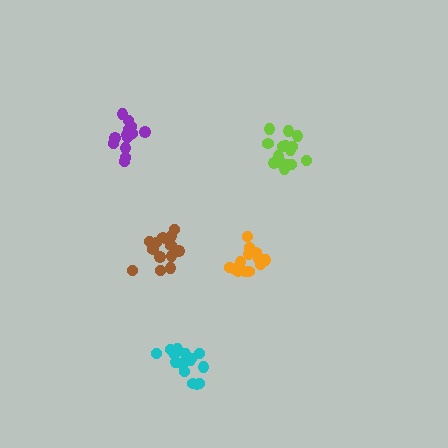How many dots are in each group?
Group 1: 15 dots, Group 2: 14 dots, Group 3: 13 dots, Group 4: 14 dots, Group 5: 16 dots (72 total).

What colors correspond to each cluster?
The clusters are colored: lime, brown, purple, orange, cyan.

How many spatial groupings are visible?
There are 5 spatial groupings.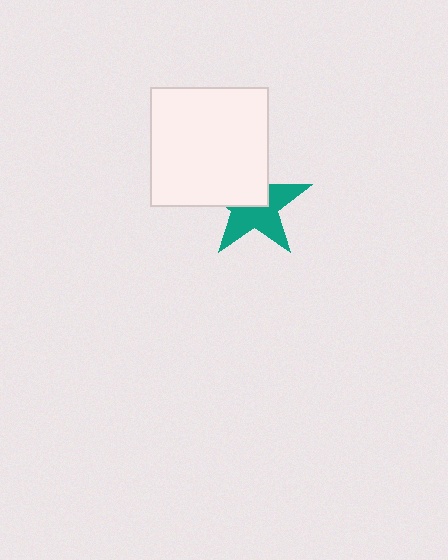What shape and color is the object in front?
The object in front is a white square.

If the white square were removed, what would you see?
You would see the complete teal star.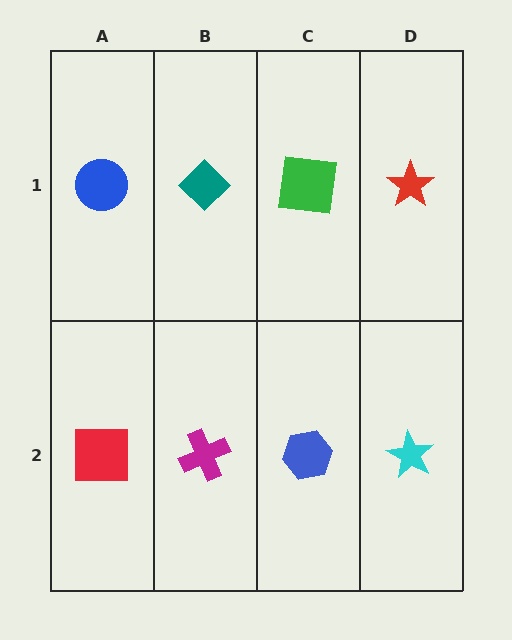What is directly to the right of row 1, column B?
A green square.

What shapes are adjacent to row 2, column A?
A blue circle (row 1, column A), a magenta cross (row 2, column B).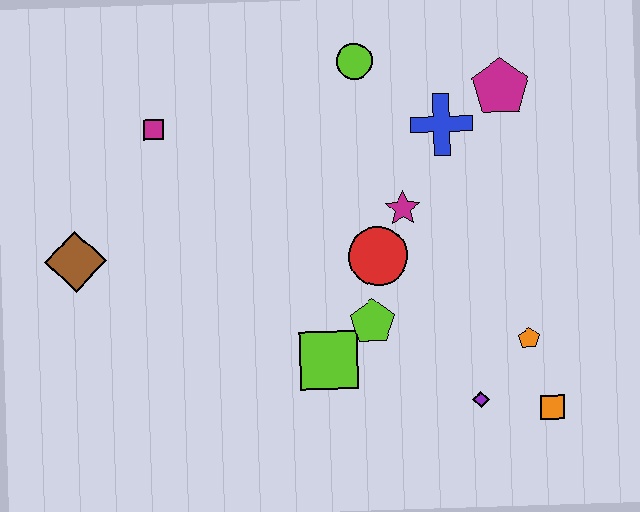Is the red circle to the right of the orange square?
No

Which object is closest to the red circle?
The magenta star is closest to the red circle.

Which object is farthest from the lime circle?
The orange square is farthest from the lime circle.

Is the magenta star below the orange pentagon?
No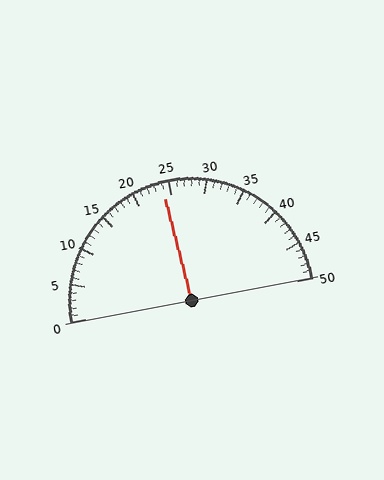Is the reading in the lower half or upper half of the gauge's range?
The reading is in the lower half of the range (0 to 50).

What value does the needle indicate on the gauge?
The needle indicates approximately 24.